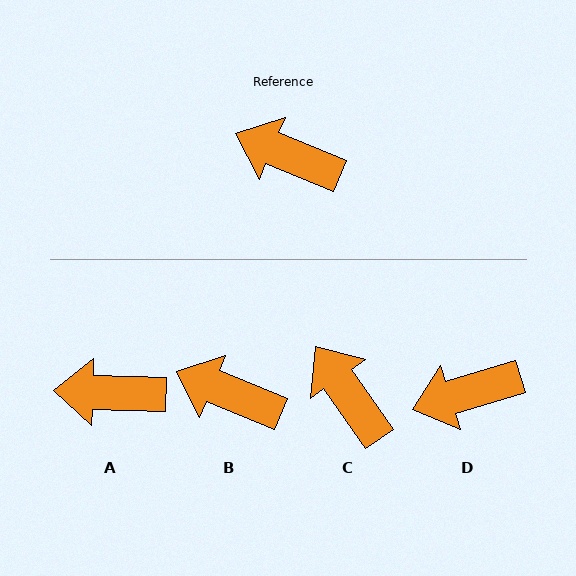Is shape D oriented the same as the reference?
No, it is off by about 40 degrees.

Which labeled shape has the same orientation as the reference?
B.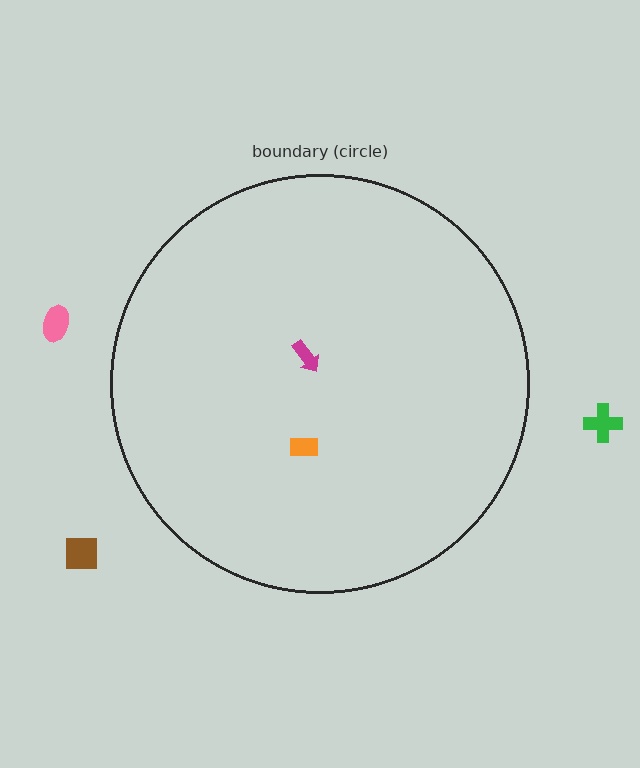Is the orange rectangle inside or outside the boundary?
Inside.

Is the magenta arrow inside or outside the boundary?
Inside.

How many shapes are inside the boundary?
2 inside, 3 outside.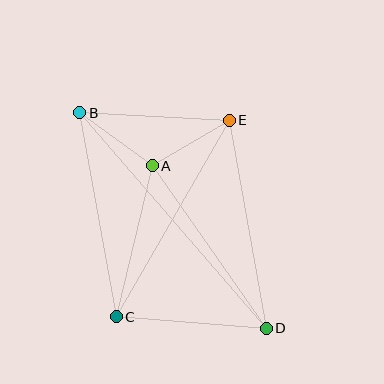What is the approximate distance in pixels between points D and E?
The distance between D and E is approximately 211 pixels.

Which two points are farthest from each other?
Points B and D are farthest from each other.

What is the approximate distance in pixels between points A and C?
The distance between A and C is approximately 155 pixels.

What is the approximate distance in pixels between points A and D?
The distance between A and D is approximately 199 pixels.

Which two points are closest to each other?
Points A and E are closest to each other.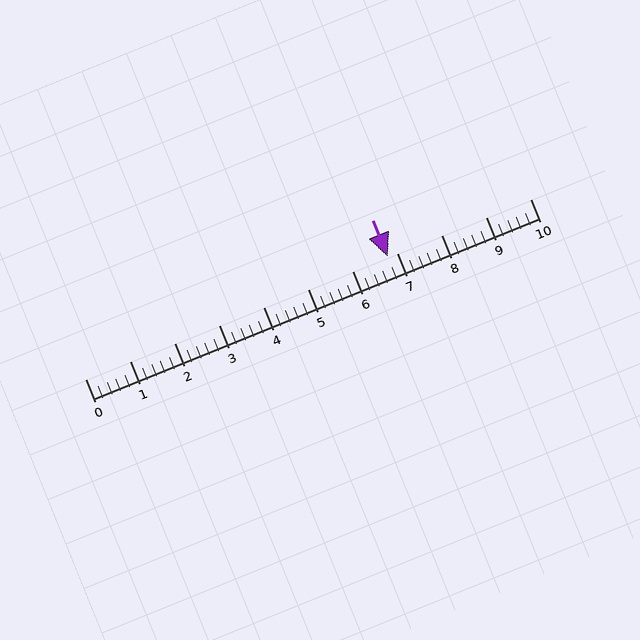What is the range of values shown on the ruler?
The ruler shows values from 0 to 10.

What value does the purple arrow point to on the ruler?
The purple arrow points to approximately 6.8.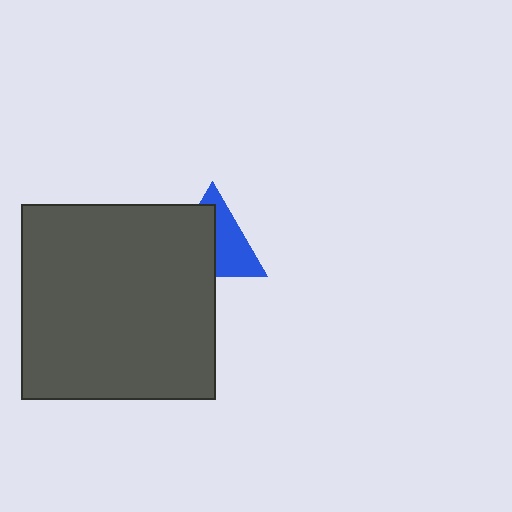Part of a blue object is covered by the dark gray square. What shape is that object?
It is a triangle.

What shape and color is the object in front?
The object in front is a dark gray square.